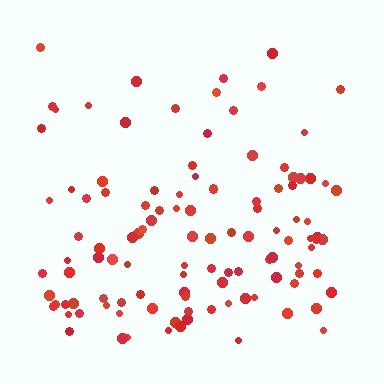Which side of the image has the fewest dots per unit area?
The top.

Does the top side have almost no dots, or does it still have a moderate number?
Still a moderate number, just noticeably fewer than the bottom.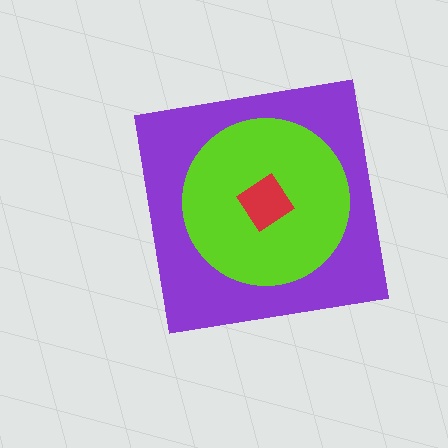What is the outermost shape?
The purple square.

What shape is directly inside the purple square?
The lime circle.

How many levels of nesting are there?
3.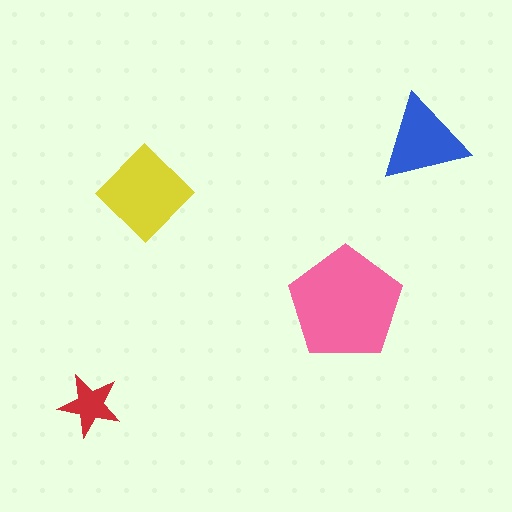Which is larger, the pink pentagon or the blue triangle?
The pink pentagon.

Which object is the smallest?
The red star.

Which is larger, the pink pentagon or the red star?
The pink pentagon.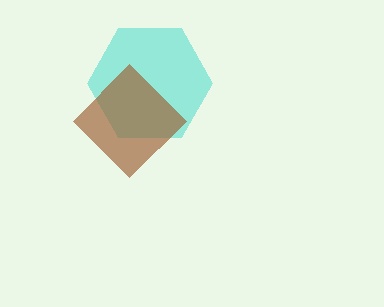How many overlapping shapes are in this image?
There are 2 overlapping shapes in the image.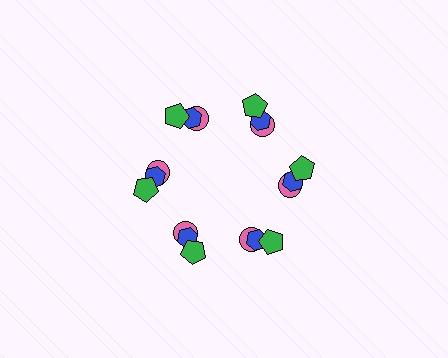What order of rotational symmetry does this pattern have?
This pattern has 6-fold rotational symmetry.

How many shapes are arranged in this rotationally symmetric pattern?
There are 18 shapes, arranged in 6 groups of 3.